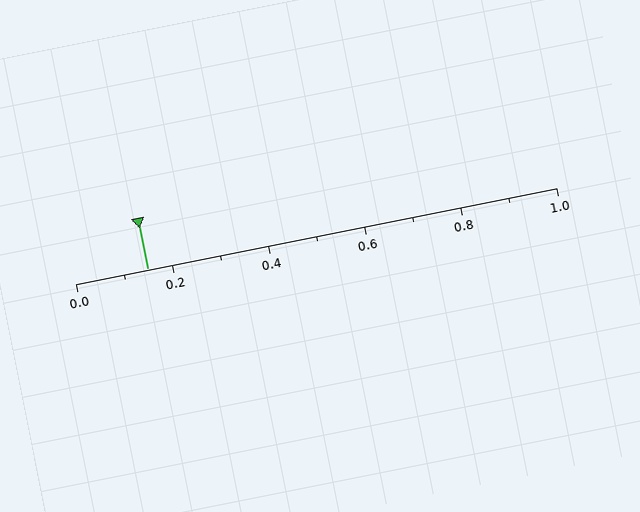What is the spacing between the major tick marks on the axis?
The major ticks are spaced 0.2 apart.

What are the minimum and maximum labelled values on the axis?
The axis runs from 0.0 to 1.0.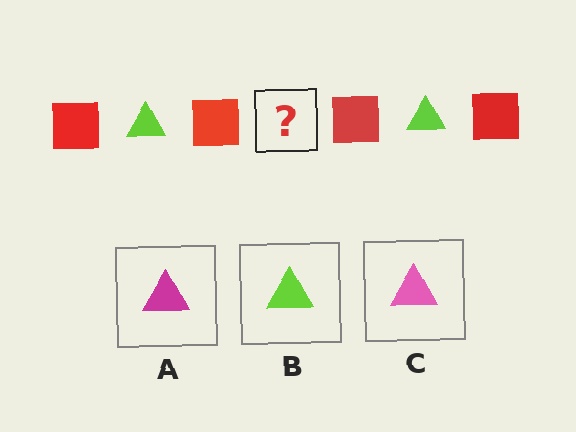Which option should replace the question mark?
Option B.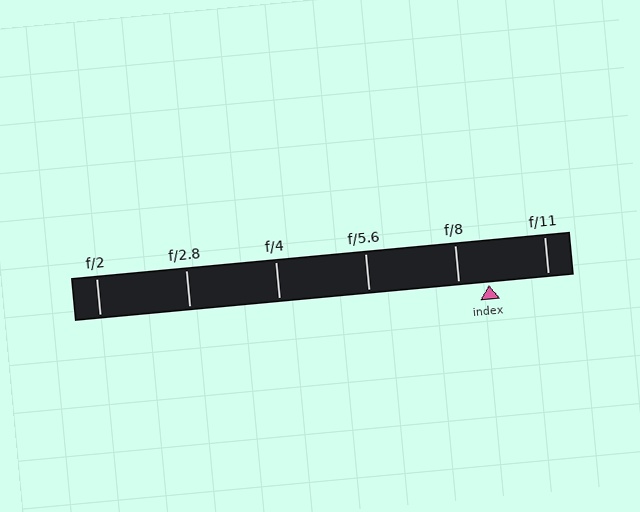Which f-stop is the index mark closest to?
The index mark is closest to f/8.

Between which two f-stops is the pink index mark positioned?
The index mark is between f/8 and f/11.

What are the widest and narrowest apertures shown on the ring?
The widest aperture shown is f/2 and the narrowest is f/11.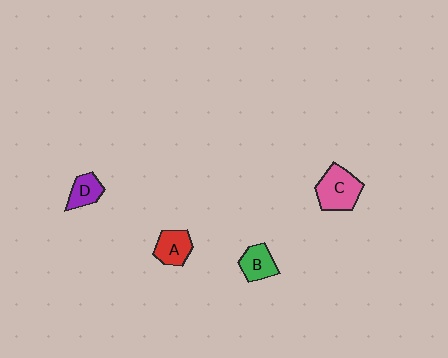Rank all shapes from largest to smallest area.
From largest to smallest: C (pink), A (red), B (green), D (purple).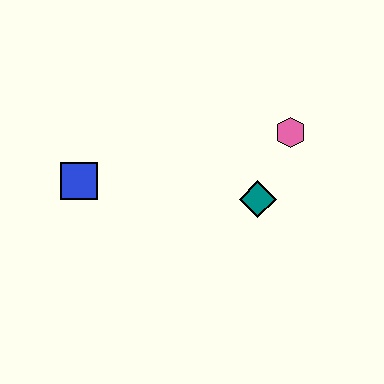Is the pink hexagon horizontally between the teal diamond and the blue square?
No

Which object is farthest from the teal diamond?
The blue square is farthest from the teal diamond.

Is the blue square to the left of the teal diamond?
Yes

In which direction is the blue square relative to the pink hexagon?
The blue square is to the left of the pink hexagon.